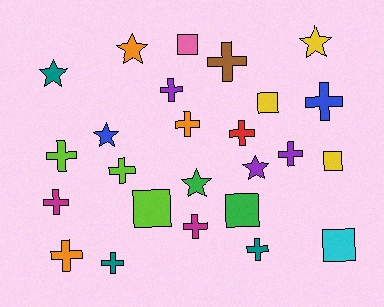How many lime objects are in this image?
There are 3 lime objects.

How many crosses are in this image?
There are 13 crosses.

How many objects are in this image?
There are 25 objects.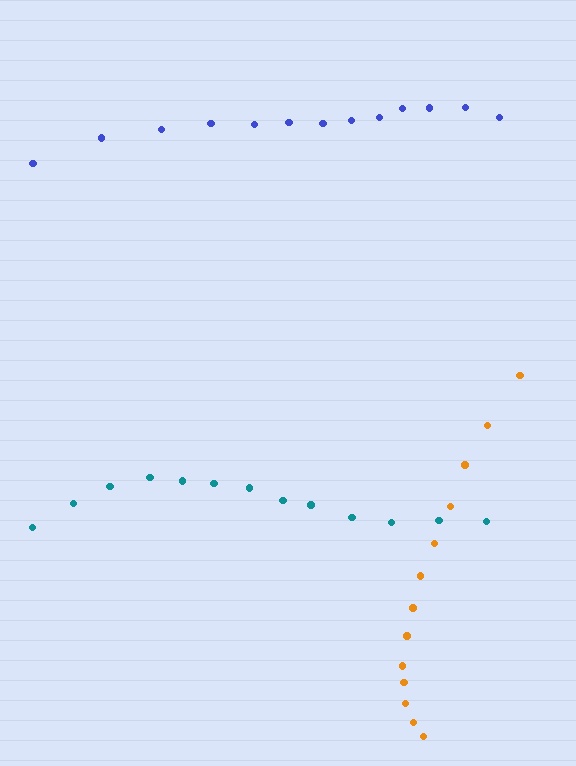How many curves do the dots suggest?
There are 3 distinct paths.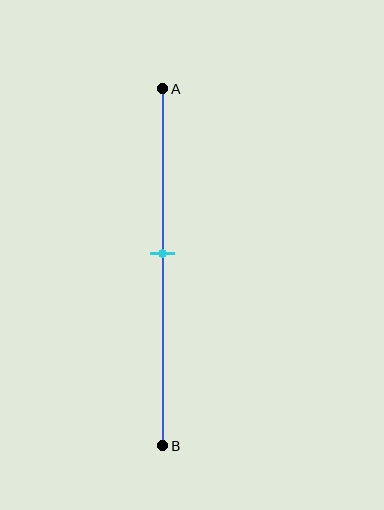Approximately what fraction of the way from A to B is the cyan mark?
The cyan mark is approximately 45% of the way from A to B.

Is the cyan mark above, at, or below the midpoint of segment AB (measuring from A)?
The cyan mark is above the midpoint of segment AB.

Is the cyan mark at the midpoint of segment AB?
No, the mark is at about 45% from A, not at the 50% midpoint.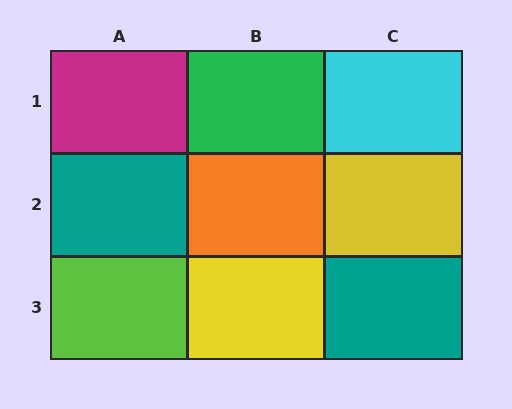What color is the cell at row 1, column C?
Cyan.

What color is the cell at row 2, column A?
Teal.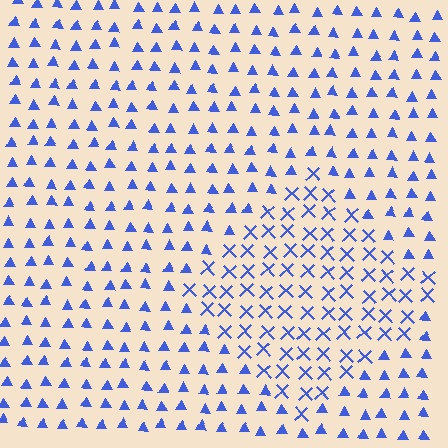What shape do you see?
I see a diamond.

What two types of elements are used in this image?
The image uses X marks inside the diamond region and triangles outside it.